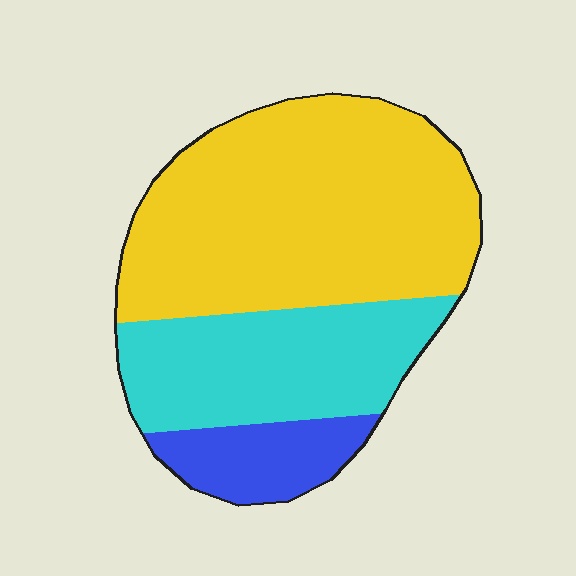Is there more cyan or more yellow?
Yellow.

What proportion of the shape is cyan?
Cyan covers 30% of the shape.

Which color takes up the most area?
Yellow, at roughly 60%.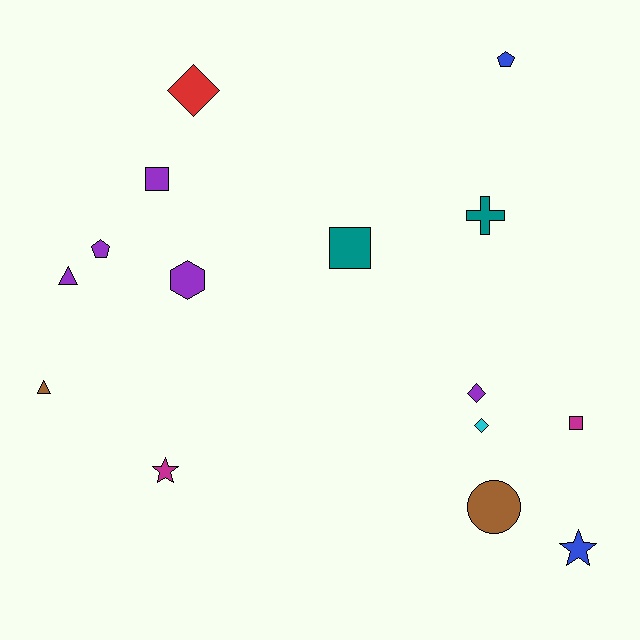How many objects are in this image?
There are 15 objects.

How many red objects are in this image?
There is 1 red object.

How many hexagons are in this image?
There is 1 hexagon.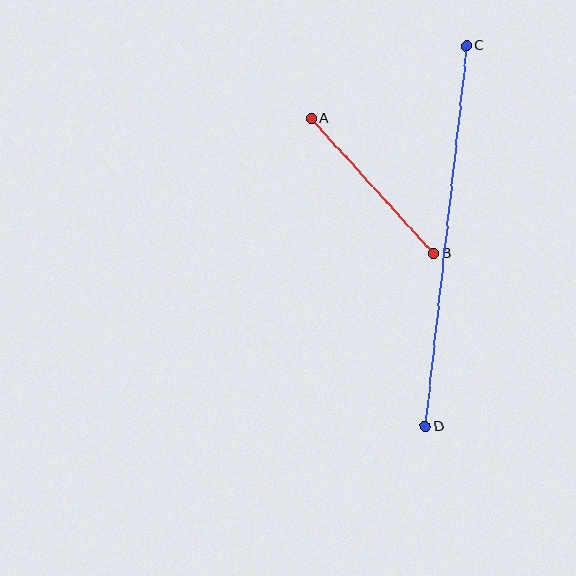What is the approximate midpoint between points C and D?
The midpoint is at approximately (446, 236) pixels.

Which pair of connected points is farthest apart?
Points C and D are farthest apart.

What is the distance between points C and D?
The distance is approximately 383 pixels.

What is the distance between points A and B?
The distance is approximately 183 pixels.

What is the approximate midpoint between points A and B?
The midpoint is at approximately (372, 186) pixels.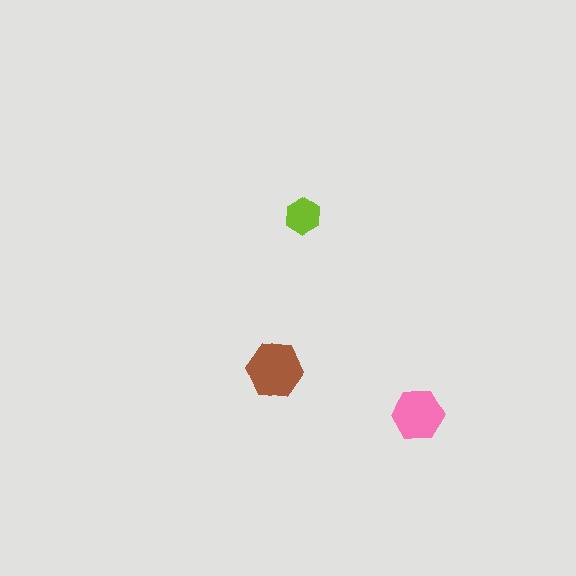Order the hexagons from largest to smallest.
the brown one, the pink one, the lime one.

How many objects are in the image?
There are 3 objects in the image.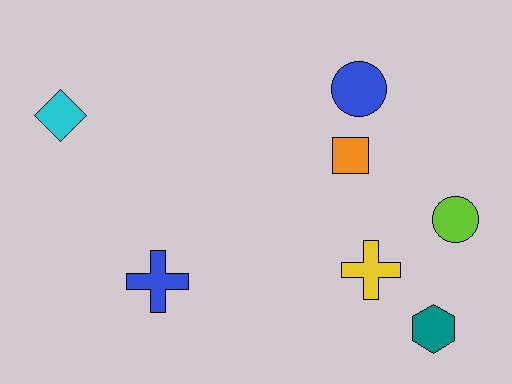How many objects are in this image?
There are 7 objects.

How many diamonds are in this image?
There is 1 diamond.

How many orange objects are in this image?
There is 1 orange object.